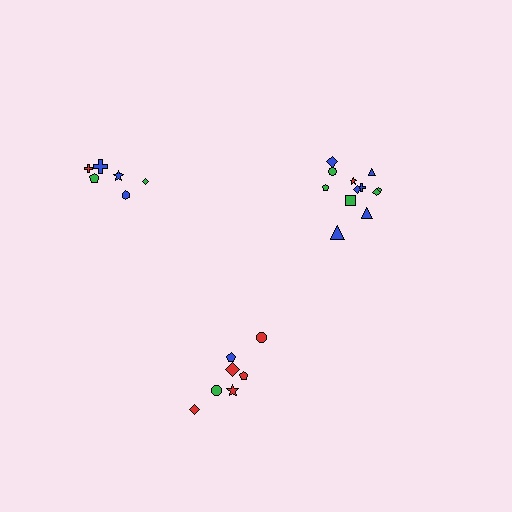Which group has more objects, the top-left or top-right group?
The top-right group.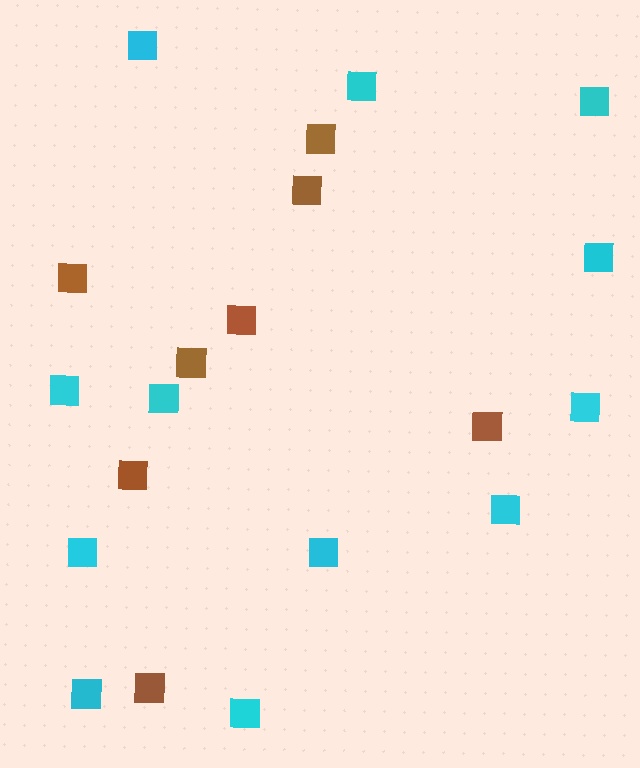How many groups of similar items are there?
There are 2 groups: one group of brown squares (8) and one group of cyan squares (12).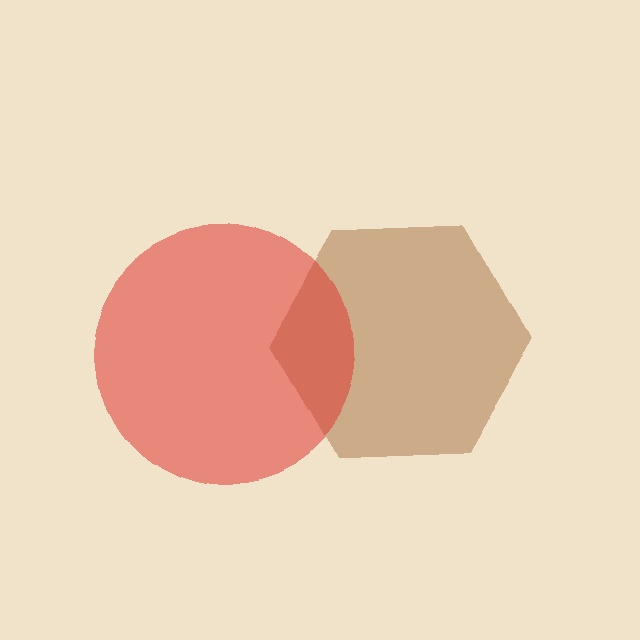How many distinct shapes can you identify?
There are 2 distinct shapes: a brown hexagon, a red circle.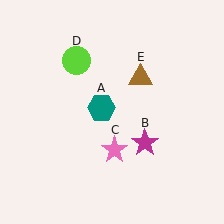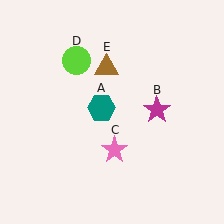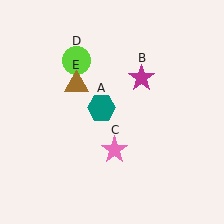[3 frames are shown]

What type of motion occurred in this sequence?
The magenta star (object B), brown triangle (object E) rotated counterclockwise around the center of the scene.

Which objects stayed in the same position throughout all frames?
Teal hexagon (object A) and pink star (object C) and lime circle (object D) remained stationary.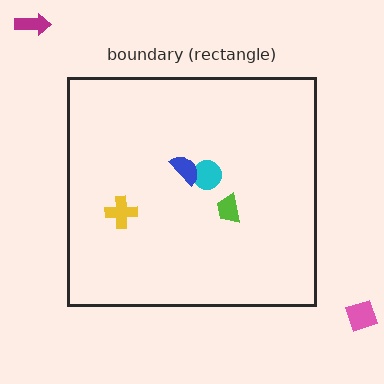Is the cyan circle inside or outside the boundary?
Inside.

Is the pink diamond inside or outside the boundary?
Outside.